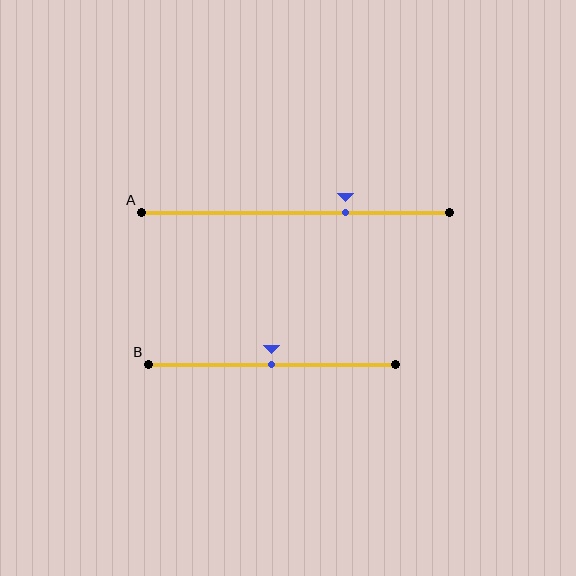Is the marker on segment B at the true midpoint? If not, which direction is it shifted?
Yes, the marker on segment B is at the true midpoint.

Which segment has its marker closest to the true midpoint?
Segment B has its marker closest to the true midpoint.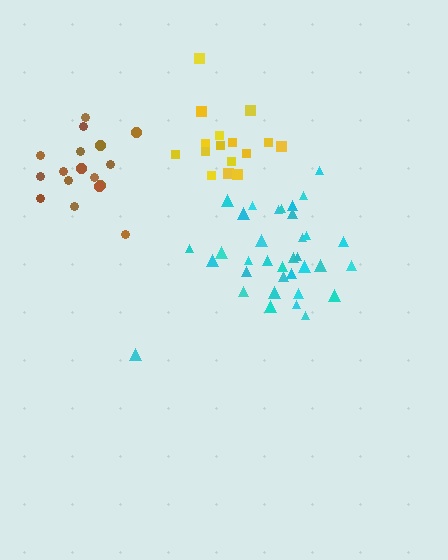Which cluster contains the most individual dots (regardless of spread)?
Cyan (35).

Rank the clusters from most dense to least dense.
cyan, yellow, brown.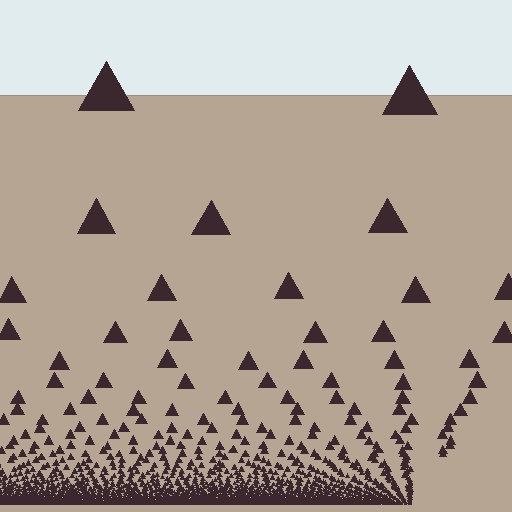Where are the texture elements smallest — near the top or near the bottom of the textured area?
Near the bottom.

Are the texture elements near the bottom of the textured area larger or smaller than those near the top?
Smaller. The gradient is inverted — elements near the bottom are smaller and denser.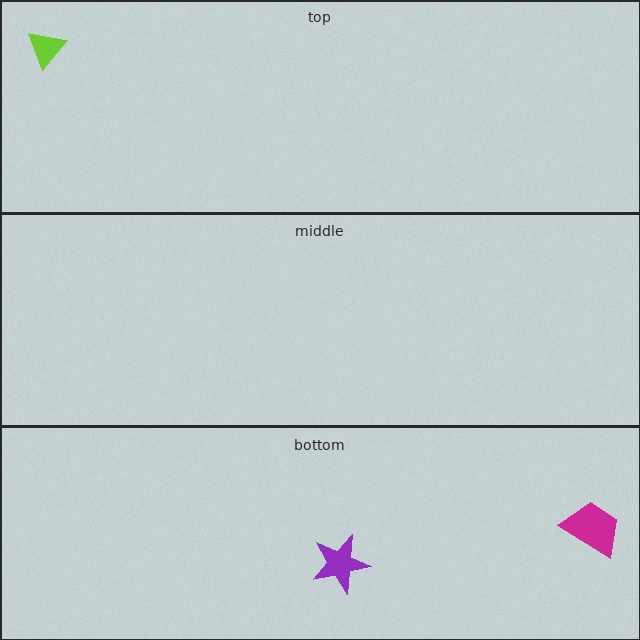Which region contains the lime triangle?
The top region.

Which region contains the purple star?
The bottom region.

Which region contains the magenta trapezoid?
The bottom region.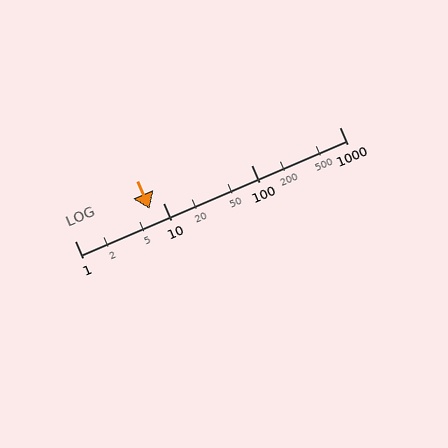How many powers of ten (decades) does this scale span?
The scale spans 3 decades, from 1 to 1000.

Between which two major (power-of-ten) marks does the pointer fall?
The pointer is between 1 and 10.